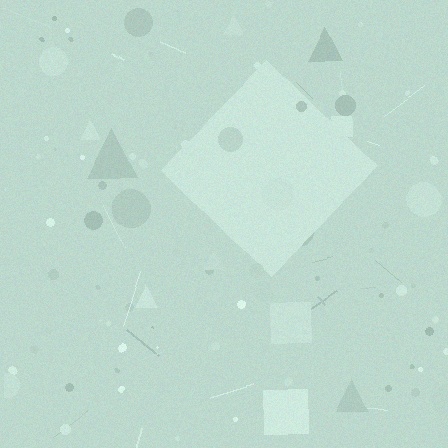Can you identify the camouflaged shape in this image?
The camouflaged shape is a diamond.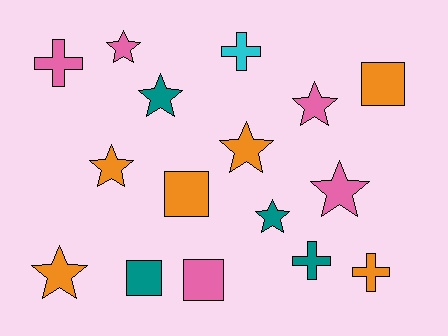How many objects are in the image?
There are 16 objects.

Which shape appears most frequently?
Star, with 8 objects.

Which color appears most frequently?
Orange, with 6 objects.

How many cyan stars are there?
There are no cyan stars.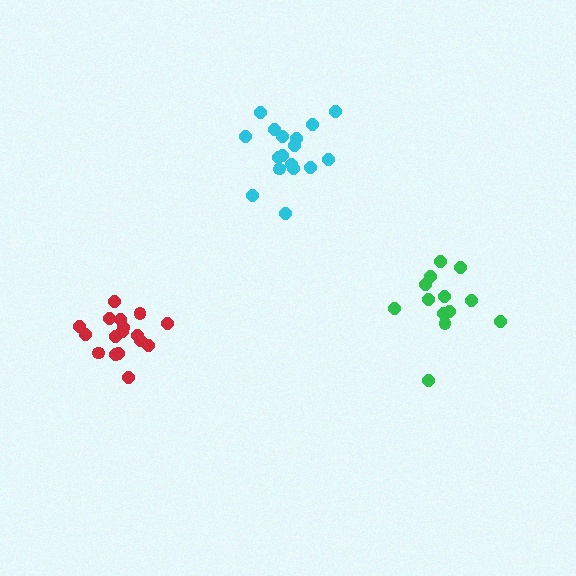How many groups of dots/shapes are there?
There are 3 groups.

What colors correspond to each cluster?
The clusters are colored: green, cyan, red.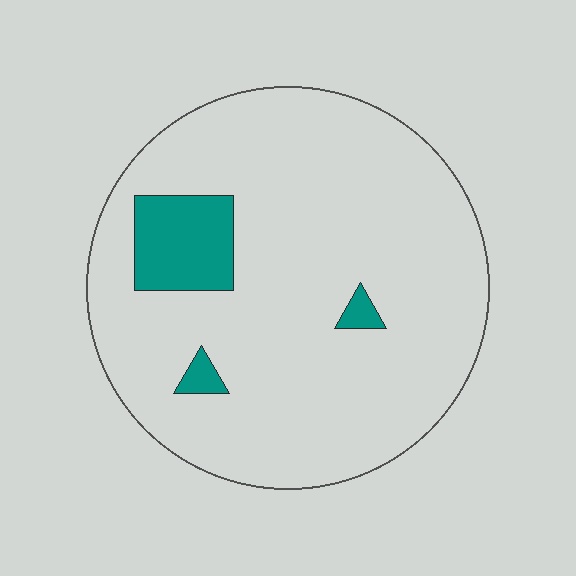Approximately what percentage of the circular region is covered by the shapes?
Approximately 10%.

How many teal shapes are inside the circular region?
3.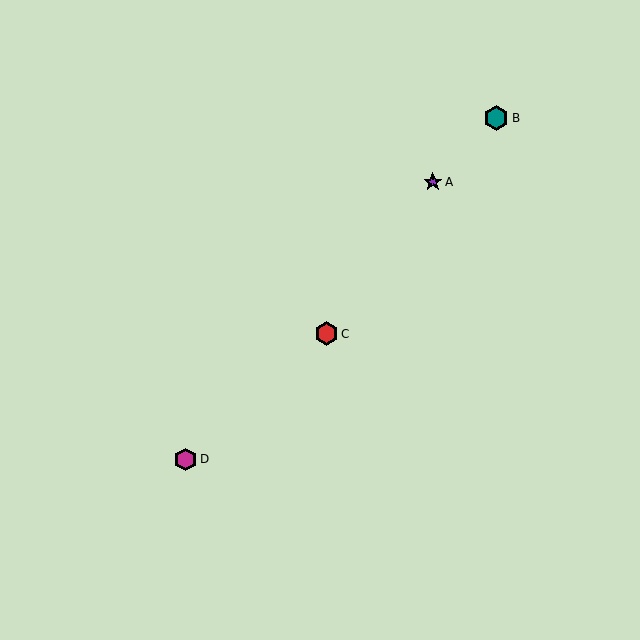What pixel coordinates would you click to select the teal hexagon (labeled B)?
Click at (496, 118) to select the teal hexagon B.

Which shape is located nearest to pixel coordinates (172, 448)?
The magenta hexagon (labeled D) at (185, 459) is nearest to that location.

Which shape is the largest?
The teal hexagon (labeled B) is the largest.